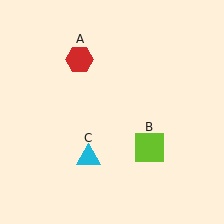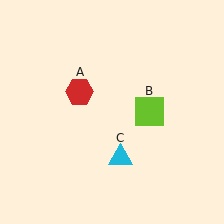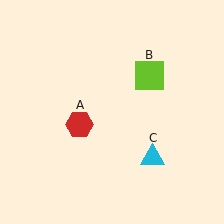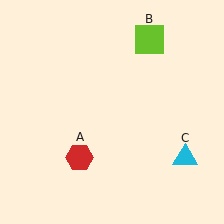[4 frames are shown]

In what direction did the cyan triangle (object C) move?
The cyan triangle (object C) moved right.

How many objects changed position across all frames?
3 objects changed position: red hexagon (object A), lime square (object B), cyan triangle (object C).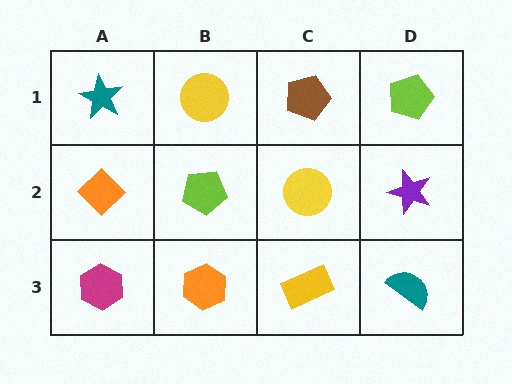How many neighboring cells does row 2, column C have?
4.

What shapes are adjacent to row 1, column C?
A yellow circle (row 2, column C), a yellow circle (row 1, column B), a lime pentagon (row 1, column D).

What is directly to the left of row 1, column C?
A yellow circle.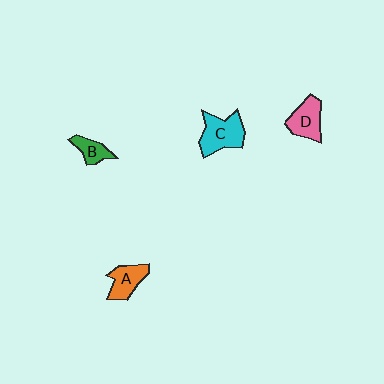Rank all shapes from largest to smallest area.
From largest to smallest: C (cyan), D (pink), A (orange), B (green).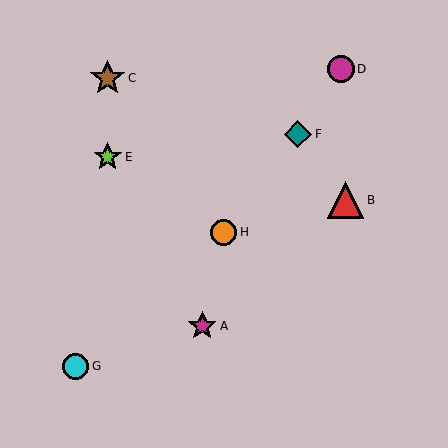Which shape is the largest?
The red triangle (labeled B) is the largest.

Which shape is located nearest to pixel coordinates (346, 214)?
The red triangle (labeled B) at (345, 200) is nearest to that location.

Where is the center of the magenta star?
The center of the magenta star is at (202, 326).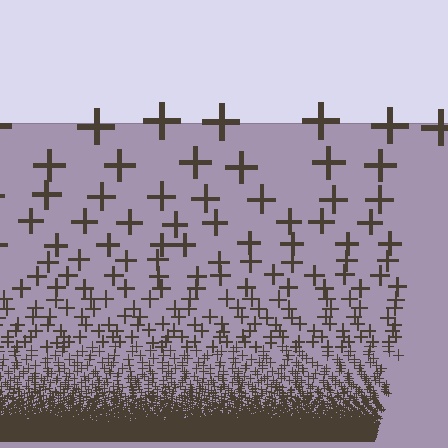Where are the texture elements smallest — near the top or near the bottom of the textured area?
Near the bottom.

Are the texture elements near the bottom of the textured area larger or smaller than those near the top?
Smaller. The gradient is inverted — elements near the bottom are smaller and denser.